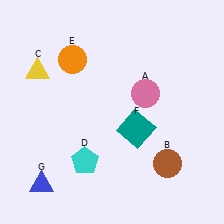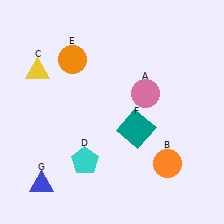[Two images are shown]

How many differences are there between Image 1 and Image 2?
There is 1 difference between the two images.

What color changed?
The circle (B) changed from brown in Image 1 to orange in Image 2.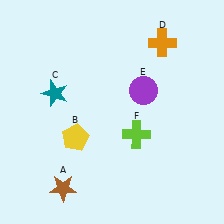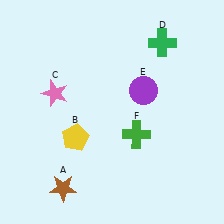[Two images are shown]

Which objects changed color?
C changed from teal to pink. D changed from orange to green. F changed from lime to green.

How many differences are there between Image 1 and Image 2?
There are 3 differences between the two images.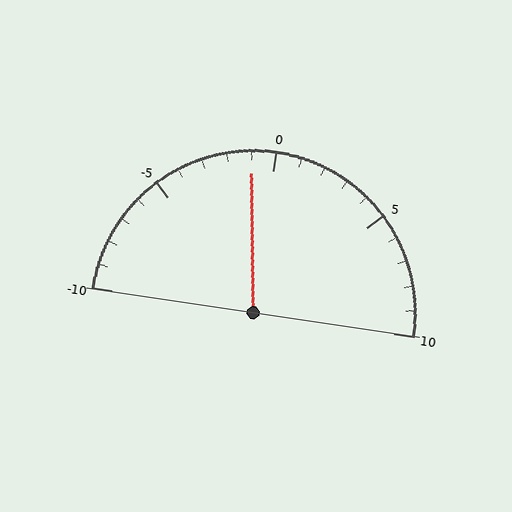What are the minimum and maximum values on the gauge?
The gauge ranges from -10 to 10.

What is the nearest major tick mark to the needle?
The nearest major tick mark is 0.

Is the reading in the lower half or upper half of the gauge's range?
The reading is in the lower half of the range (-10 to 10).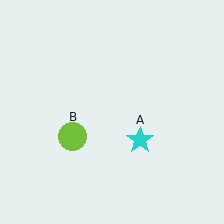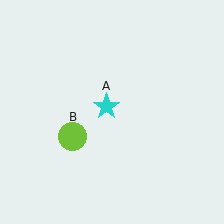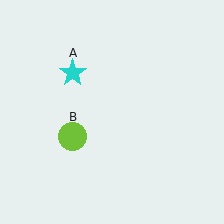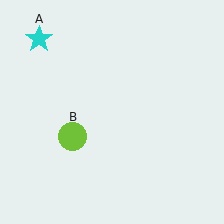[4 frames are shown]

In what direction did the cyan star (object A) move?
The cyan star (object A) moved up and to the left.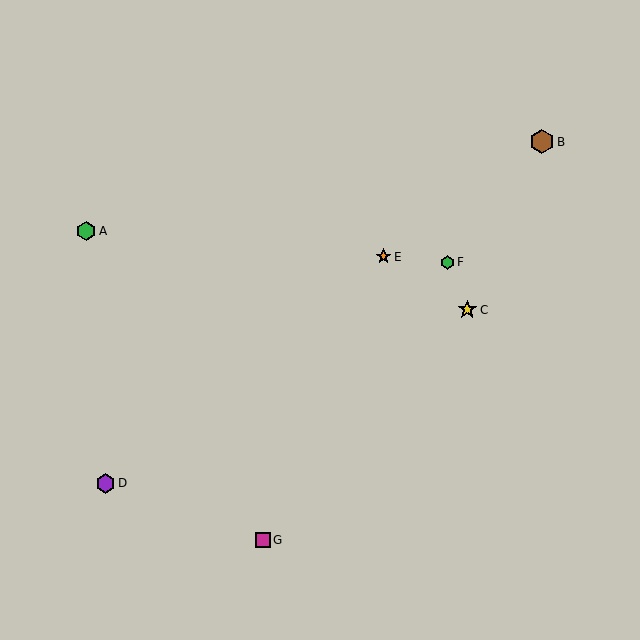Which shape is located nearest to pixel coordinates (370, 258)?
The orange star (labeled E) at (384, 257) is nearest to that location.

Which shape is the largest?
The brown hexagon (labeled B) is the largest.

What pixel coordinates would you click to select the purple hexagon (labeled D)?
Click at (106, 484) to select the purple hexagon D.